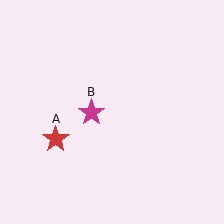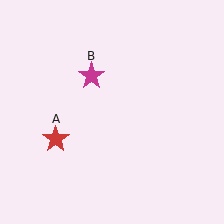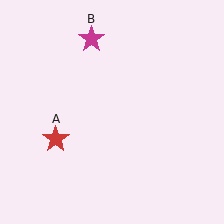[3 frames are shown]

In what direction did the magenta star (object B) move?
The magenta star (object B) moved up.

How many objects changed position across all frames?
1 object changed position: magenta star (object B).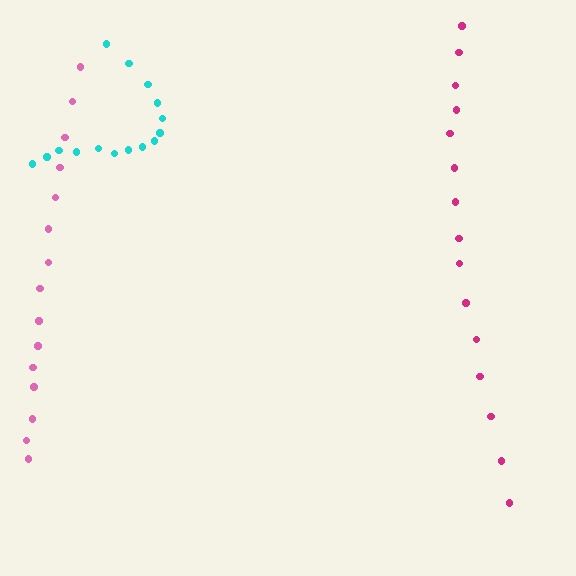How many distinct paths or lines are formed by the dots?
There are 3 distinct paths.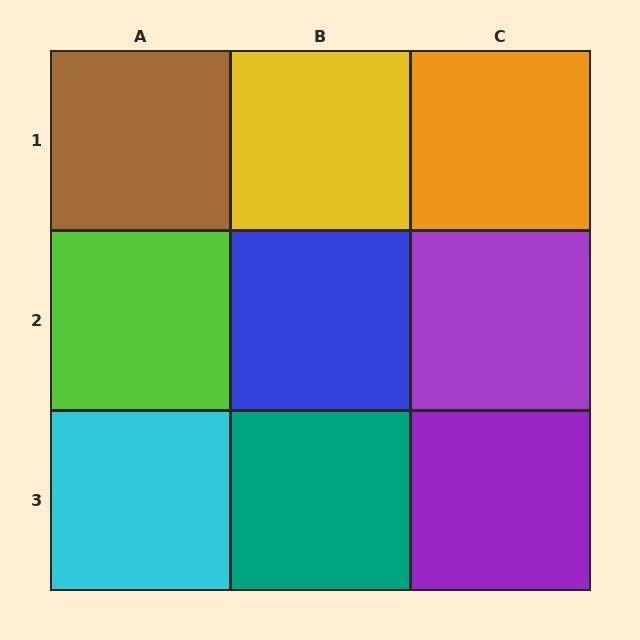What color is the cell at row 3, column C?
Purple.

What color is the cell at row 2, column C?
Purple.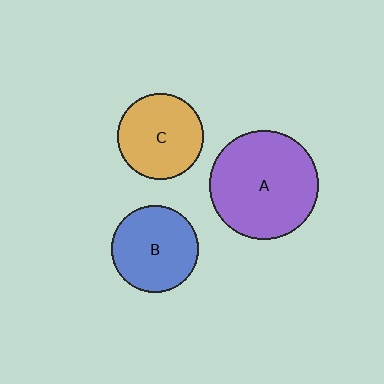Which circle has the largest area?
Circle A (purple).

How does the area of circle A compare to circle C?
Approximately 1.6 times.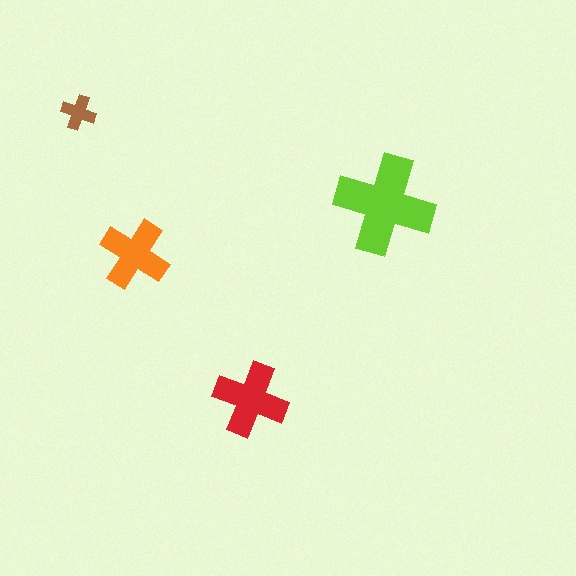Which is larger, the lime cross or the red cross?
The lime one.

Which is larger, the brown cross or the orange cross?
The orange one.